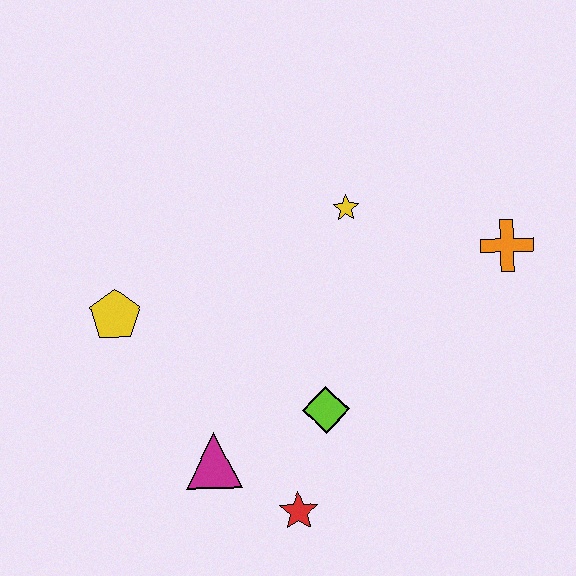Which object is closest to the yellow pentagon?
The magenta triangle is closest to the yellow pentagon.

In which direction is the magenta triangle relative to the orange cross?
The magenta triangle is to the left of the orange cross.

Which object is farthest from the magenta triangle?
The orange cross is farthest from the magenta triangle.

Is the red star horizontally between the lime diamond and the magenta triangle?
Yes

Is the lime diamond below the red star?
No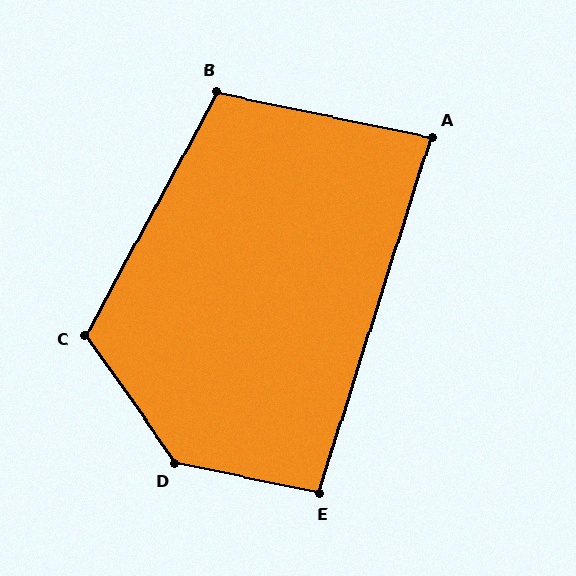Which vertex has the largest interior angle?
D, at approximately 137 degrees.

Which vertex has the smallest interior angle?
A, at approximately 84 degrees.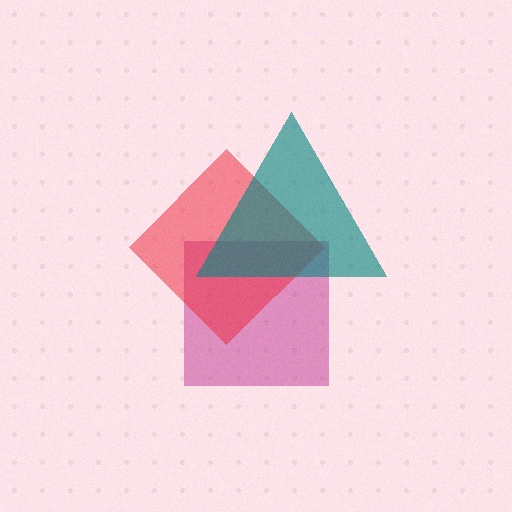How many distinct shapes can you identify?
There are 3 distinct shapes: a magenta square, a red diamond, a teal triangle.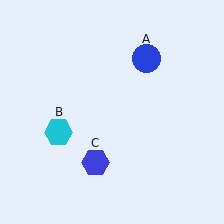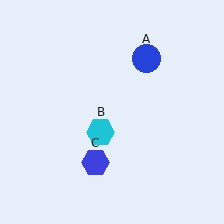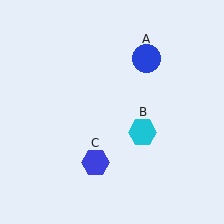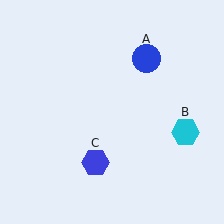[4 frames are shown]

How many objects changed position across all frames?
1 object changed position: cyan hexagon (object B).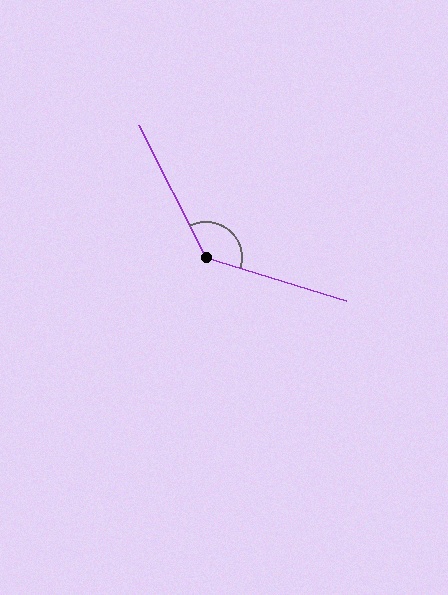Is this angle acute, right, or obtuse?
It is obtuse.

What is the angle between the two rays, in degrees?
Approximately 134 degrees.